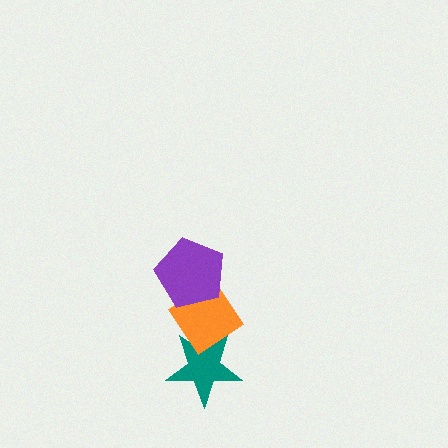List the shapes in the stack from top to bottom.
From top to bottom: the purple pentagon, the orange diamond, the teal star.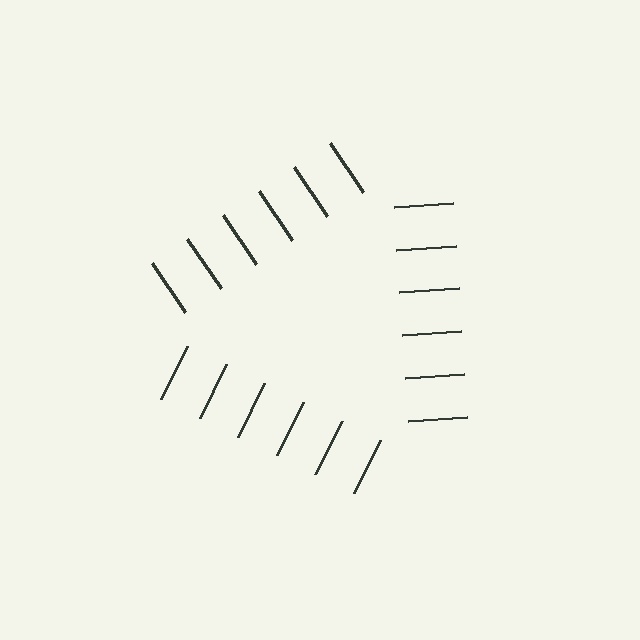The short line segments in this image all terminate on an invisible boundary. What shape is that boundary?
An illusory triangle — the line segments terminate on its edges but no continuous stroke is drawn.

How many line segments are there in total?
18 — 6 along each of the 3 edges.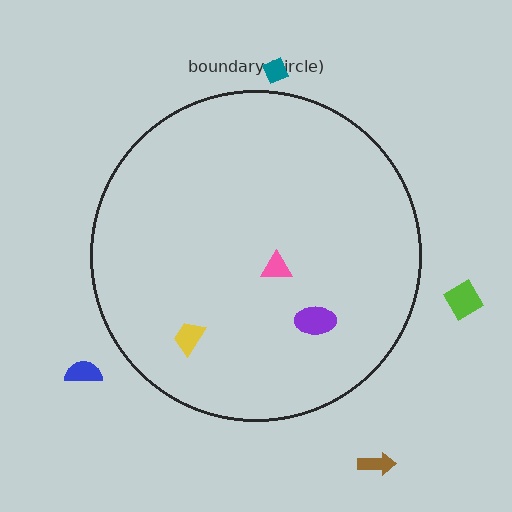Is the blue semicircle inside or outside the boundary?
Outside.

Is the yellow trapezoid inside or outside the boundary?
Inside.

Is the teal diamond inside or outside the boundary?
Outside.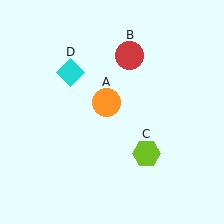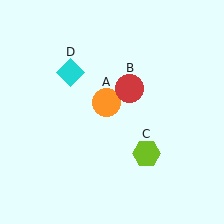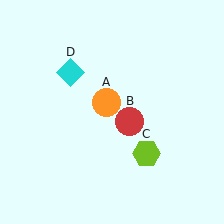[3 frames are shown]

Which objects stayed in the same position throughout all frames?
Orange circle (object A) and lime hexagon (object C) and cyan diamond (object D) remained stationary.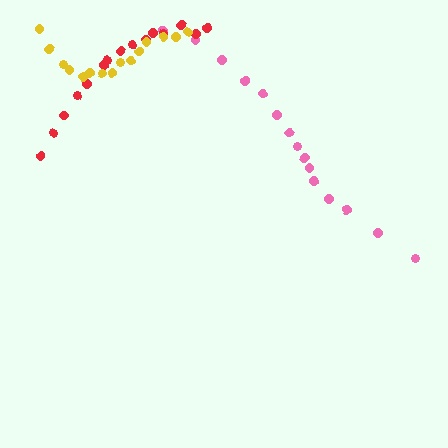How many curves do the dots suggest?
There are 3 distinct paths.